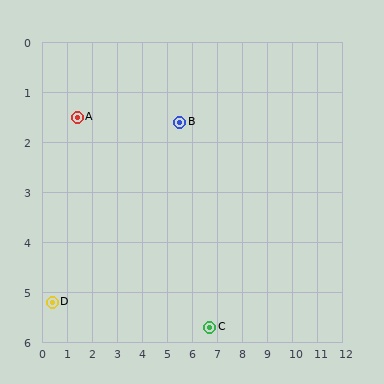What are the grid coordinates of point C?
Point C is at approximately (6.7, 5.7).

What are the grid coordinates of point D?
Point D is at approximately (0.4, 5.2).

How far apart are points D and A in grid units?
Points D and A are about 3.8 grid units apart.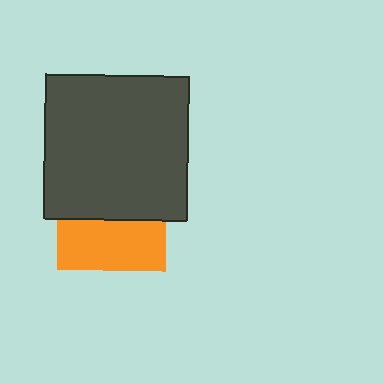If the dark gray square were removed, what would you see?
You would see the complete orange square.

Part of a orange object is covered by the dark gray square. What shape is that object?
It is a square.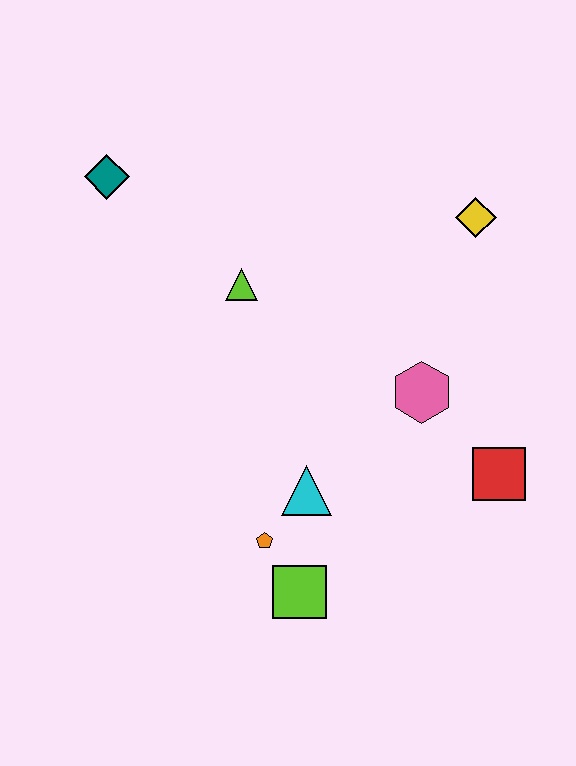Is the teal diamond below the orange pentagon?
No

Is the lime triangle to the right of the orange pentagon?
No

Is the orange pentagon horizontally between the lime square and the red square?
No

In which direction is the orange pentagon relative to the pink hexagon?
The orange pentagon is to the left of the pink hexagon.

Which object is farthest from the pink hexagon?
The teal diamond is farthest from the pink hexagon.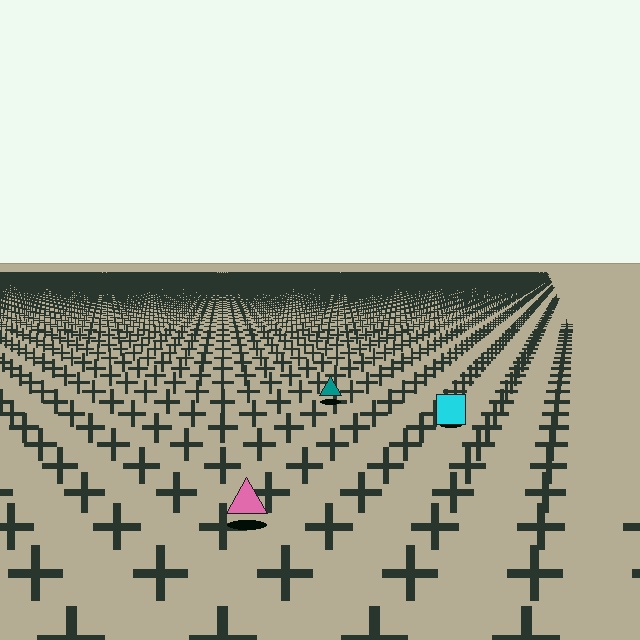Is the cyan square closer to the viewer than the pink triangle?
No. The pink triangle is closer — you can tell from the texture gradient: the ground texture is coarser near it.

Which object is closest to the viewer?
The pink triangle is closest. The texture marks near it are larger and more spread out.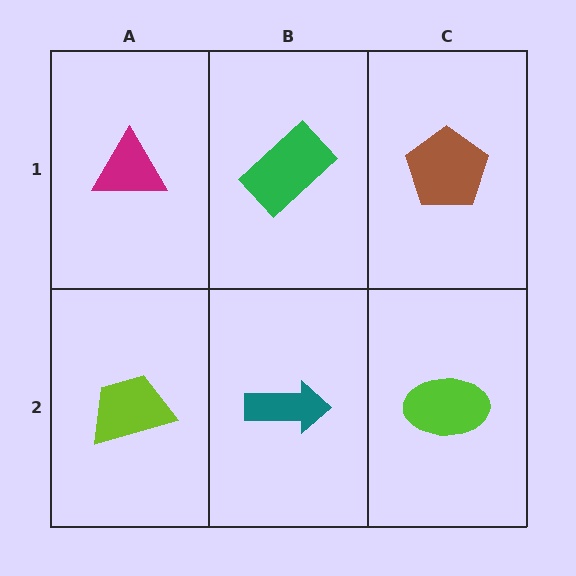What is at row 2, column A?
A lime trapezoid.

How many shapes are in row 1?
3 shapes.